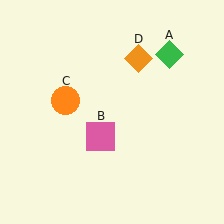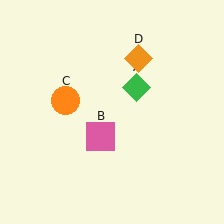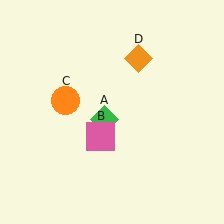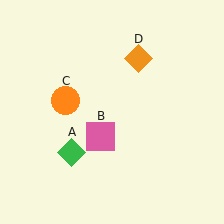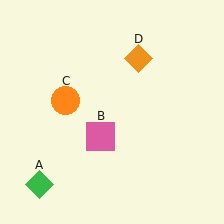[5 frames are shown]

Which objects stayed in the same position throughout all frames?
Pink square (object B) and orange circle (object C) and orange diamond (object D) remained stationary.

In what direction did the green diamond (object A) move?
The green diamond (object A) moved down and to the left.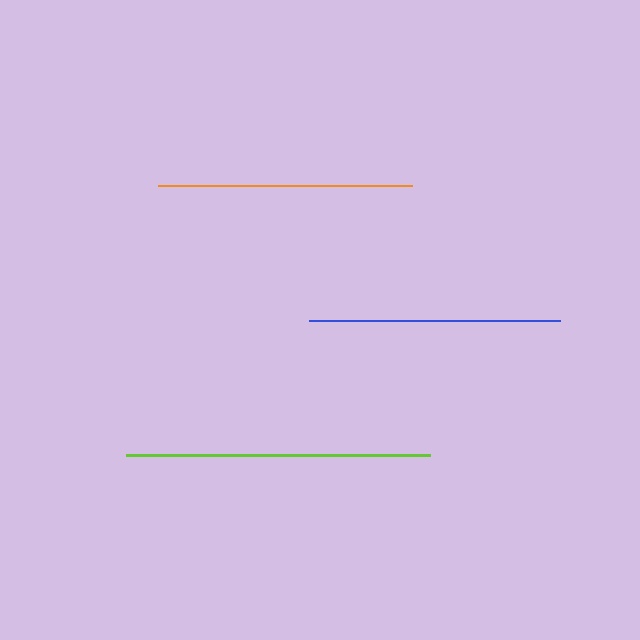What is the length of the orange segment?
The orange segment is approximately 254 pixels long.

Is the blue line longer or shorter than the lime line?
The lime line is longer than the blue line.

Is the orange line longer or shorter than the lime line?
The lime line is longer than the orange line.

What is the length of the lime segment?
The lime segment is approximately 303 pixels long.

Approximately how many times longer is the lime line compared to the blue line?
The lime line is approximately 1.2 times the length of the blue line.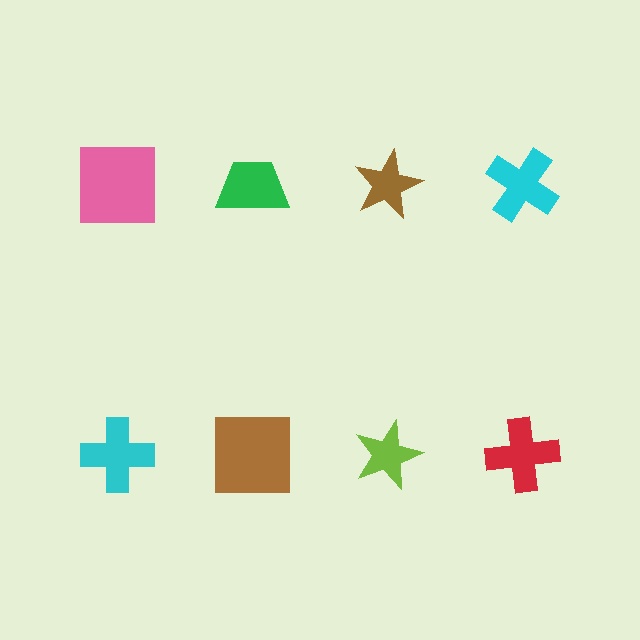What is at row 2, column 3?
A lime star.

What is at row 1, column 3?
A brown star.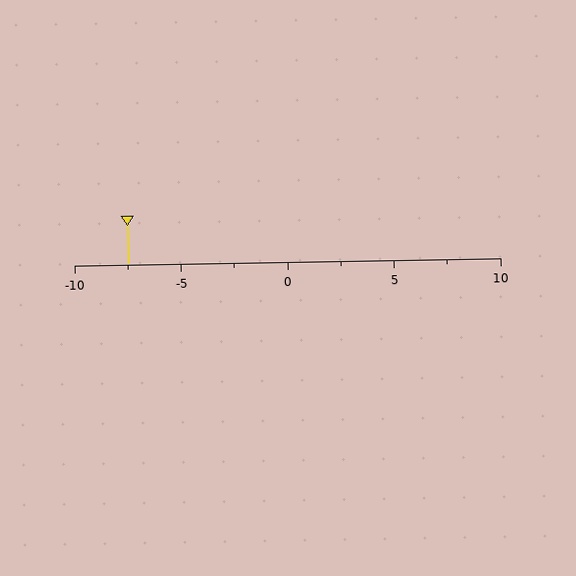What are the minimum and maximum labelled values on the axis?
The axis runs from -10 to 10.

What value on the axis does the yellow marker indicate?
The marker indicates approximately -7.5.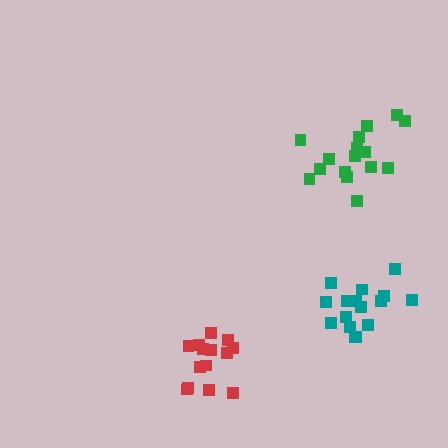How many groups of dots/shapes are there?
There are 3 groups.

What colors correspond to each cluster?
The clusters are colored: teal, green, red.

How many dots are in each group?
Group 1: 16 dots, Group 2: 16 dots, Group 3: 14 dots (46 total).